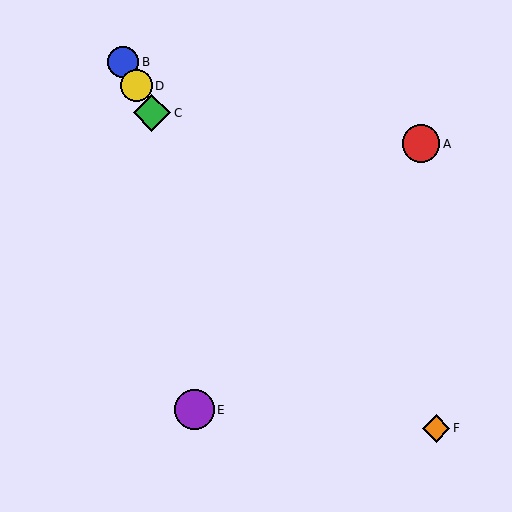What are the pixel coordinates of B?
Object B is at (123, 62).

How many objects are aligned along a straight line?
3 objects (B, C, D) are aligned along a straight line.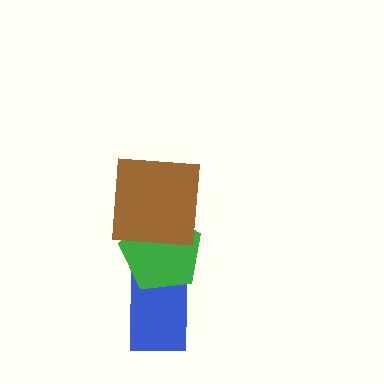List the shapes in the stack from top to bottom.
From top to bottom: the brown square, the green pentagon, the blue rectangle.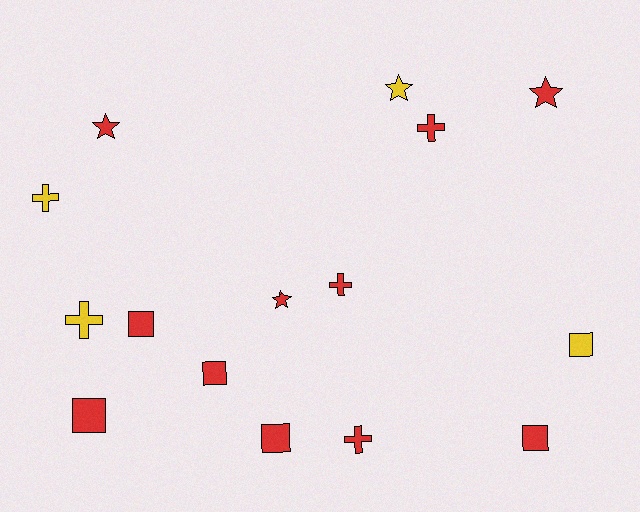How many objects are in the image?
There are 15 objects.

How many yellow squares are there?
There is 1 yellow square.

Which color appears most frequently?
Red, with 11 objects.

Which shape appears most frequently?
Square, with 6 objects.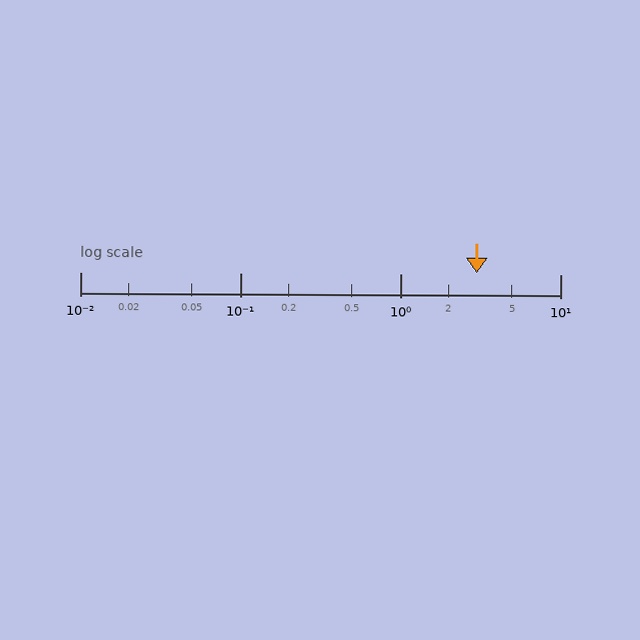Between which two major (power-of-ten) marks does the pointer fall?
The pointer is between 1 and 10.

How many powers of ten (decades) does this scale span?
The scale spans 3 decades, from 0.01 to 10.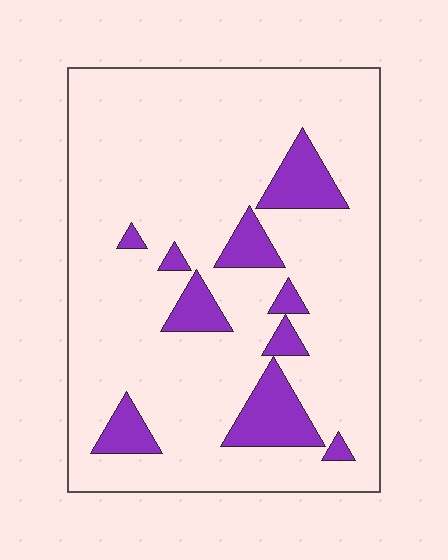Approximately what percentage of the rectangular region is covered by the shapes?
Approximately 15%.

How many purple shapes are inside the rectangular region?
10.